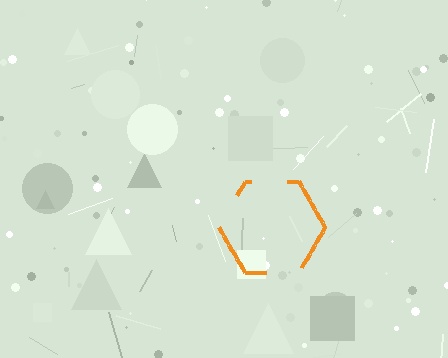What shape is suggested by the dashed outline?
The dashed outline suggests a hexagon.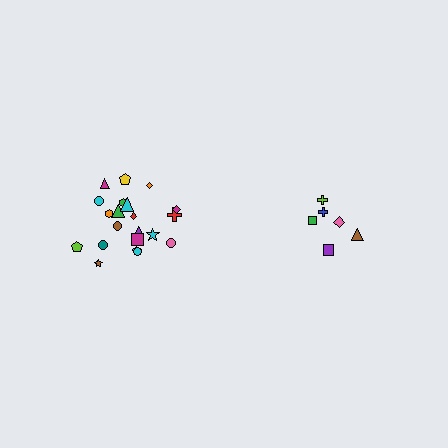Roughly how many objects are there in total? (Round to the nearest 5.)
Roughly 30 objects in total.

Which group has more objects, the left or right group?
The left group.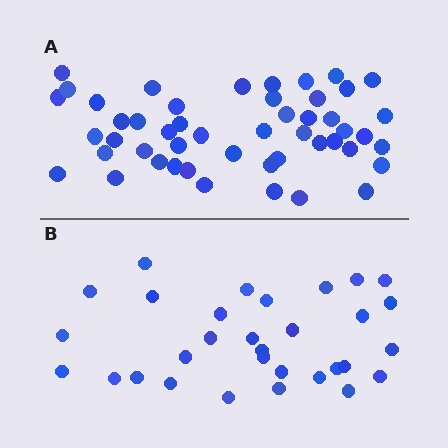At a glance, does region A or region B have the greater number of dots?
Region A (the top region) has more dots.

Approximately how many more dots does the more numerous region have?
Region A has approximately 20 more dots than region B.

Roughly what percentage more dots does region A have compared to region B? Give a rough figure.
About 60% more.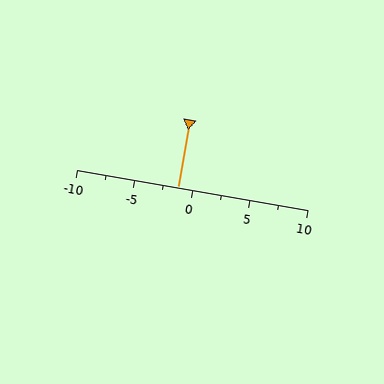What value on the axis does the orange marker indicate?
The marker indicates approximately -1.2.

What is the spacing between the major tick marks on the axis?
The major ticks are spaced 5 apart.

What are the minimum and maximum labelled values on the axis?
The axis runs from -10 to 10.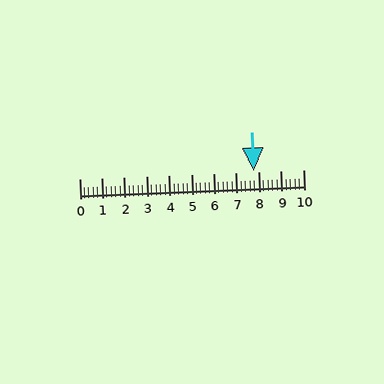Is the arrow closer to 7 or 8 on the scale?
The arrow is closer to 8.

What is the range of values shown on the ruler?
The ruler shows values from 0 to 10.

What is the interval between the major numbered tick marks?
The major tick marks are spaced 1 units apart.